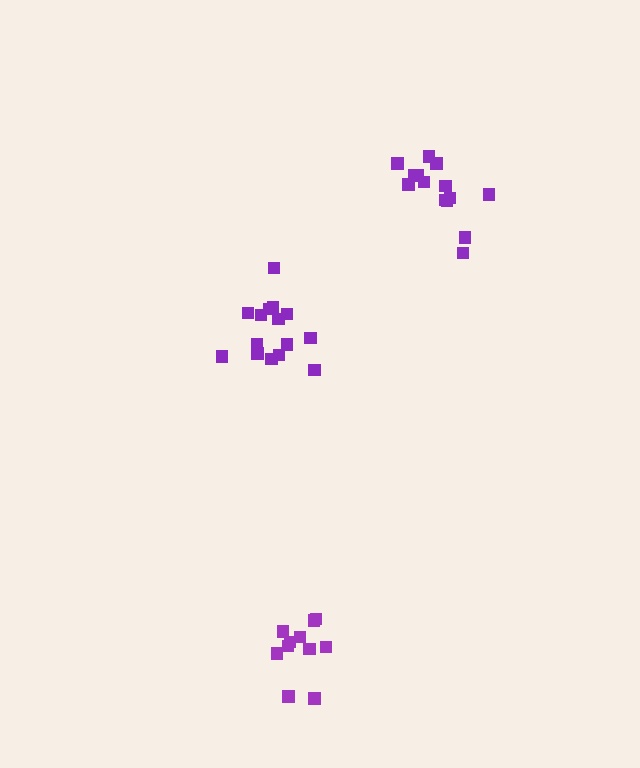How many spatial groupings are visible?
There are 3 spatial groupings.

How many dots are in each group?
Group 1: 15 dots, Group 2: 14 dots, Group 3: 11 dots (40 total).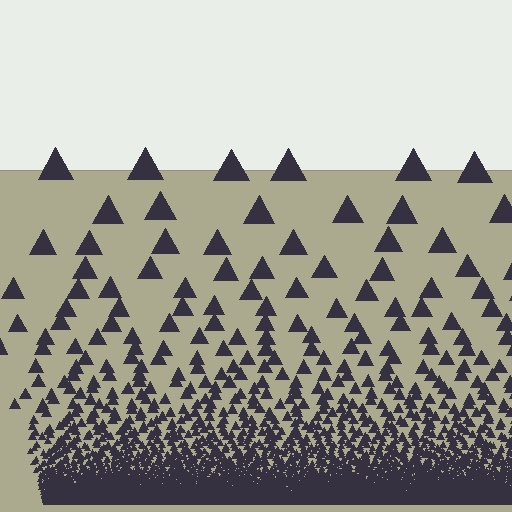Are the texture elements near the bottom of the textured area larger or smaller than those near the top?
Smaller. The gradient is inverted — elements near the bottom are smaller and denser.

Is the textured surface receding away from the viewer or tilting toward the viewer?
The surface appears to tilt toward the viewer. Texture elements get larger and sparser toward the top.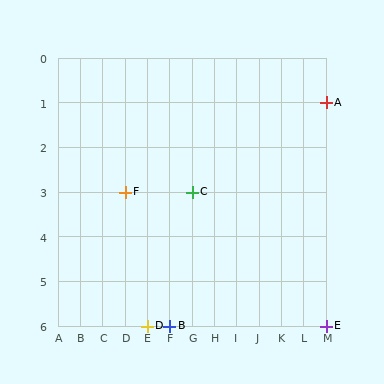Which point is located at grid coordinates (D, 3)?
Point F is at (D, 3).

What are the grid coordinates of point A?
Point A is at grid coordinates (M, 1).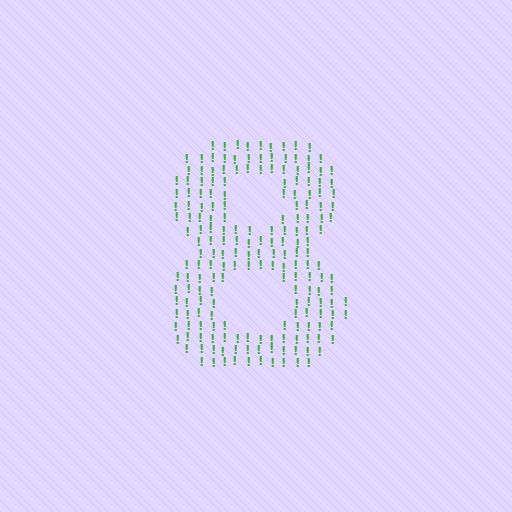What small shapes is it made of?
It is made of small exclamation marks.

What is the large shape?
The large shape is the digit 8.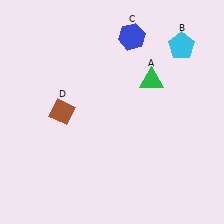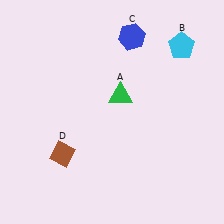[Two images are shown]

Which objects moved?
The objects that moved are: the green triangle (A), the brown diamond (D).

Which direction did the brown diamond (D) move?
The brown diamond (D) moved down.